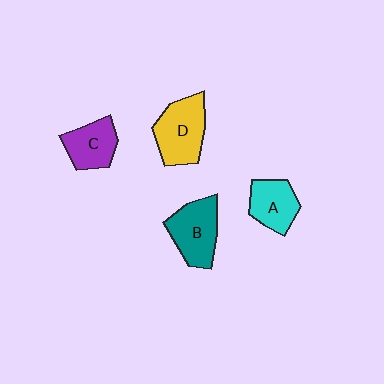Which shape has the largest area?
Shape D (yellow).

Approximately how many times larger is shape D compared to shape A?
Approximately 1.4 times.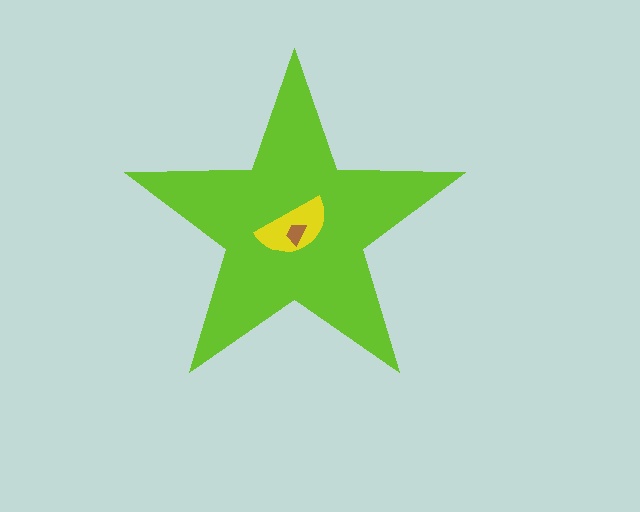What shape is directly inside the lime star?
The yellow semicircle.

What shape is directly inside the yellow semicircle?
The brown trapezoid.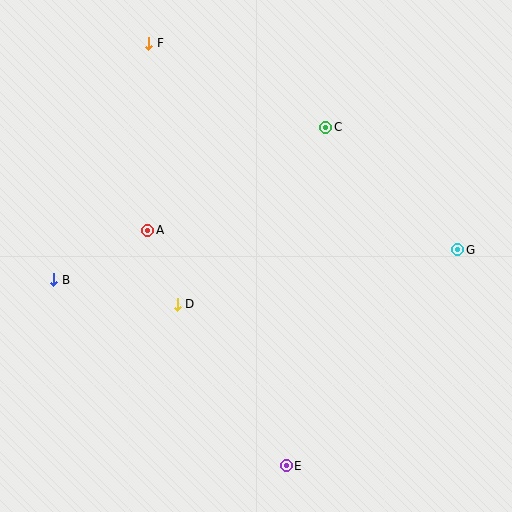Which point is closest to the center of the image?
Point D at (177, 304) is closest to the center.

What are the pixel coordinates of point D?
Point D is at (177, 304).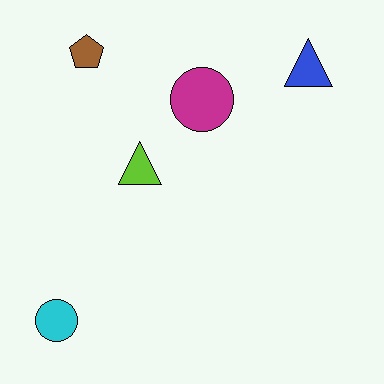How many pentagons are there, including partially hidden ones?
There is 1 pentagon.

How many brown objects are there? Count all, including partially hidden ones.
There is 1 brown object.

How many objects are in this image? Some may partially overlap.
There are 5 objects.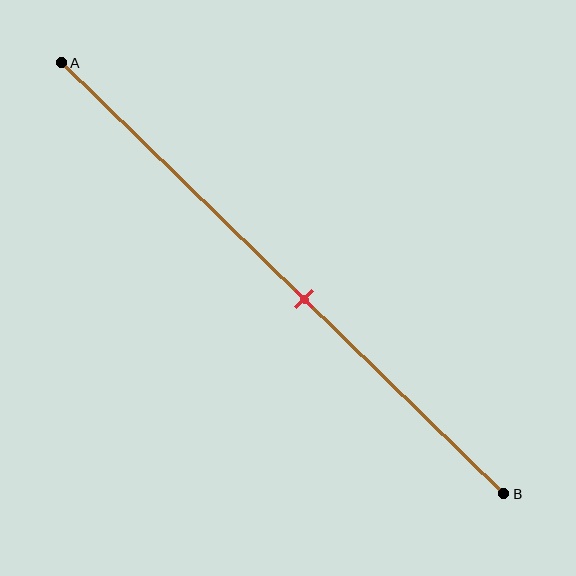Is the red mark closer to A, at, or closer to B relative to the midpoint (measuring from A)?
The red mark is closer to point B than the midpoint of segment AB.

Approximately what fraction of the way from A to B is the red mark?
The red mark is approximately 55% of the way from A to B.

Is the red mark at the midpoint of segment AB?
No, the mark is at about 55% from A, not at the 50% midpoint.